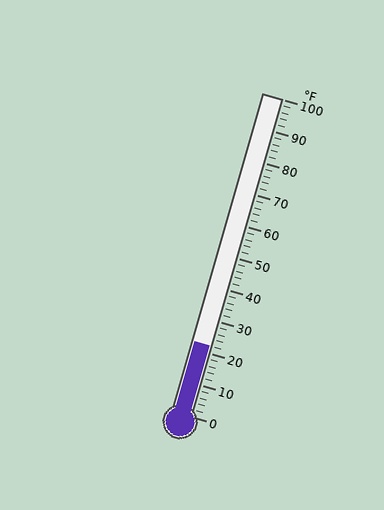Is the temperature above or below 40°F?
The temperature is below 40°F.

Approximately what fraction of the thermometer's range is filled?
The thermometer is filled to approximately 20% of its range.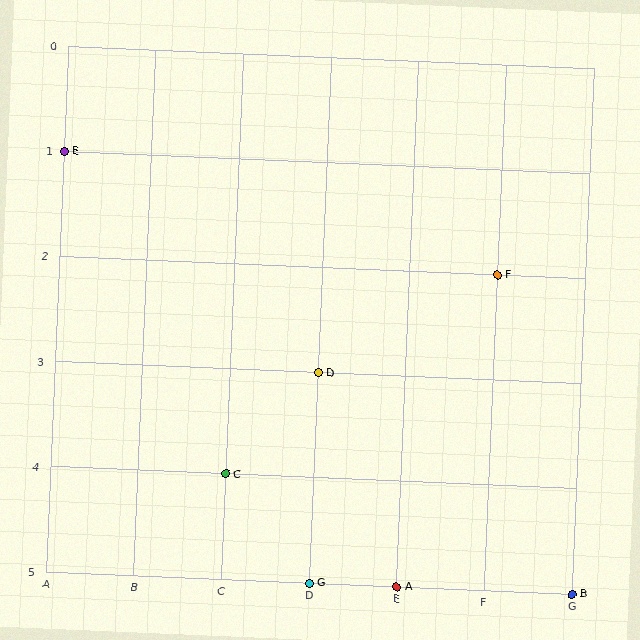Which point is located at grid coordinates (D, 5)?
Point G is at (D, 5).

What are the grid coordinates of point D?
Point D is at grid coordinates (D, 3).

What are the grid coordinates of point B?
Point B is at grid coordinates (G, 5).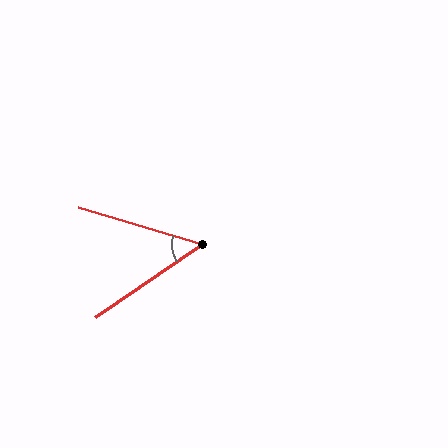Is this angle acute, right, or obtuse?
It is acute.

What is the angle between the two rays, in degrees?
Approximately 51 degrees.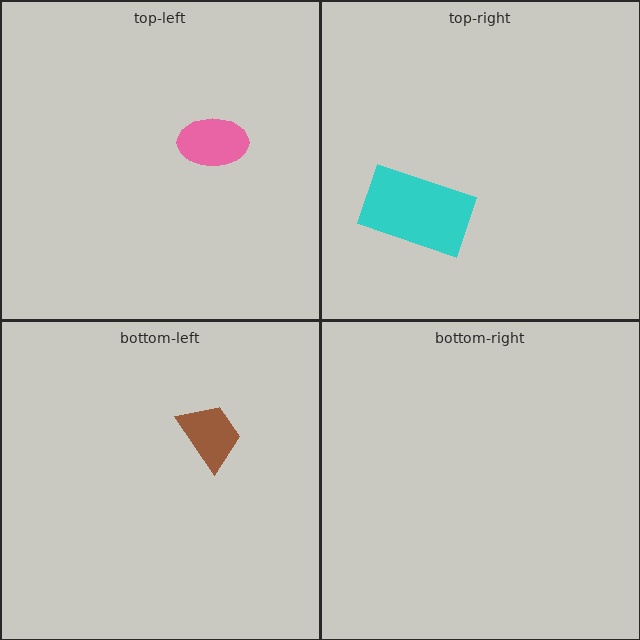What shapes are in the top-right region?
The cyan rectangle.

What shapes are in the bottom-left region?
The brown trapezoid.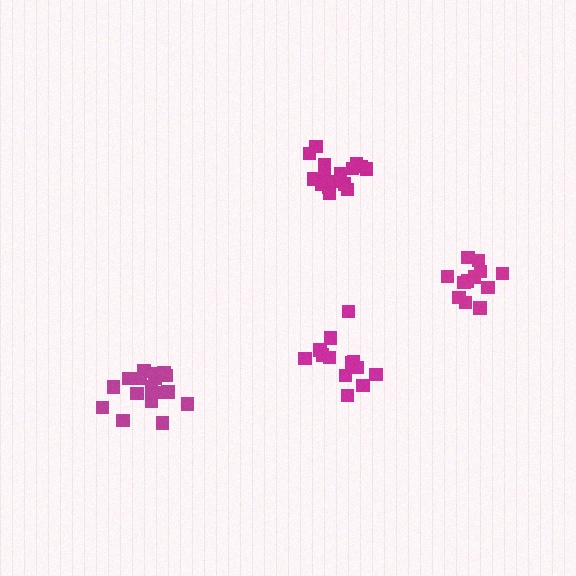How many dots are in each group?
Group 1: 18 dots, Group 2: 15 dots, Group 3: 17 dots, Group 4: 12 dots (62 total).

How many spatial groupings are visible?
There are 4 spatial groupings.